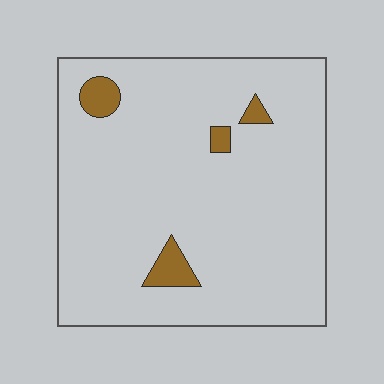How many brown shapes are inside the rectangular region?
4.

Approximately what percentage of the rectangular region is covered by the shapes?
Approximately 5%.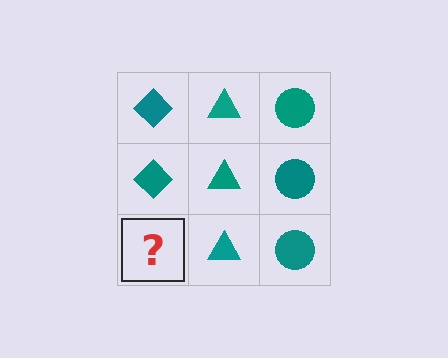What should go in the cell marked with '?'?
The missing cell should contain a teal diamond.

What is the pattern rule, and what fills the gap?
The rule is that each column has a consistent shape. The gap should be filled with a teal diamond.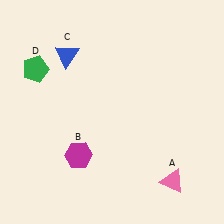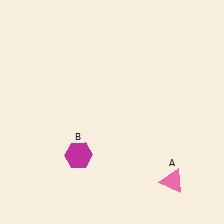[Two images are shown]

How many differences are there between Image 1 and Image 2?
There are 2 differences between the two images.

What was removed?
The blue triangle (C), the green pentagon (D) were removed in Image 2.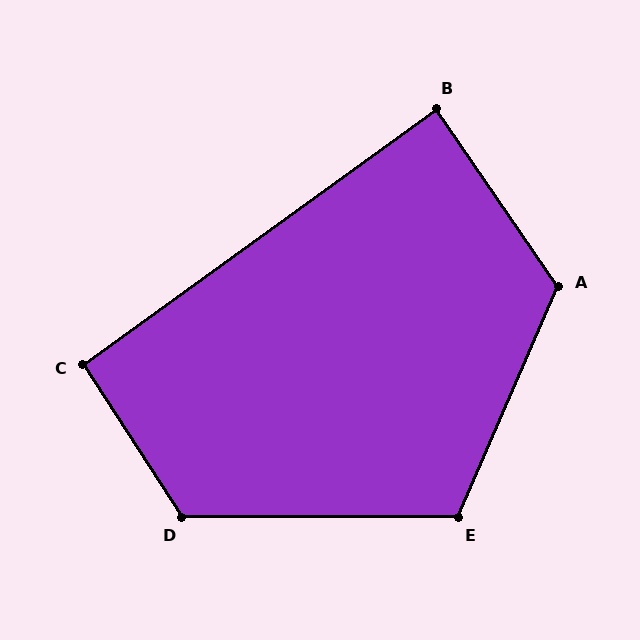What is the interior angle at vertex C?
Approximately 93 degrees (approximately right).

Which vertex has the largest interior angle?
D, at approximately 123 degrees.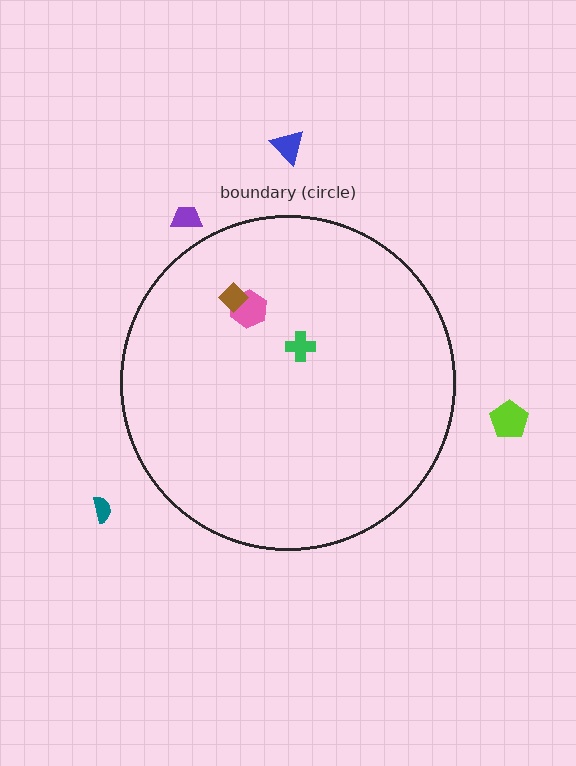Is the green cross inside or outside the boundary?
Inside.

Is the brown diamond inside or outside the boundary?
Inside.